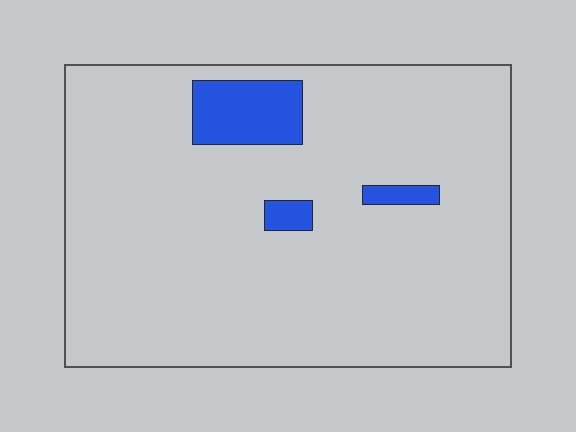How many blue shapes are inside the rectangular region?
3.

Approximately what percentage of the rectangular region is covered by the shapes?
Approximately 10%.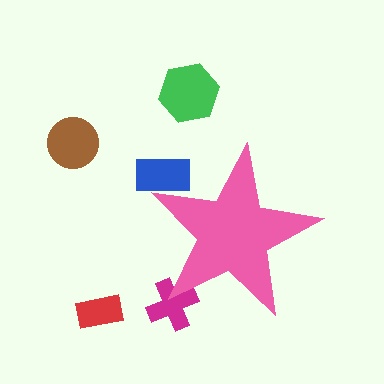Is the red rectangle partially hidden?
No, the red rectangle is fully visible.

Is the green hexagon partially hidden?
No, the green hexagon is fully visible.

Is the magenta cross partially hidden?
Yes, the magenta cross is partially hidden behind the pink star.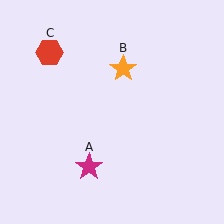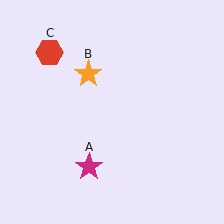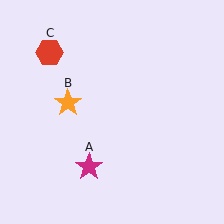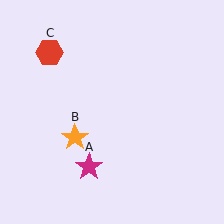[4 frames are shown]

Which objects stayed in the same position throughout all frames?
Magenta star (object A) and red hexagon (object C) remained stationary.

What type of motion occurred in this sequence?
The orange star (object B) rotated counterclockwise around the center of the scene.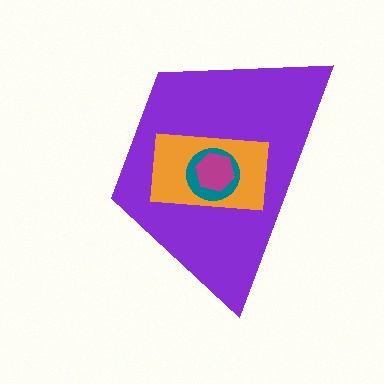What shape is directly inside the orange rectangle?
The teal circle.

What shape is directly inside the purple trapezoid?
The orange rectangle.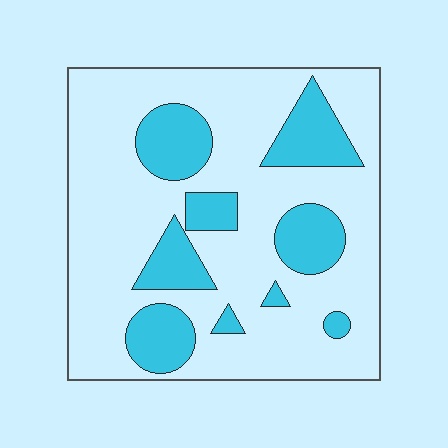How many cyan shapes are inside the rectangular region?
9.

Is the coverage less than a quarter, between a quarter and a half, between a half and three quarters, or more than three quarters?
Between a quarter and a half.